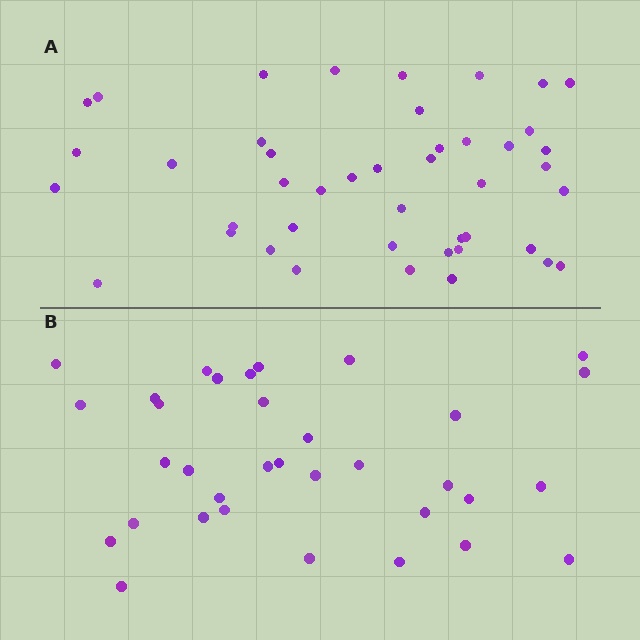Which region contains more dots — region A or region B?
Region A (the top region) has more dots.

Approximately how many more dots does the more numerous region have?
Region A has roughly 10 or so more dots than region B.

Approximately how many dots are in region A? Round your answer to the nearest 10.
About 40 dots. (The exact count is 44, which rounds to 40.)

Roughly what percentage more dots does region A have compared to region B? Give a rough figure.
About 30% more.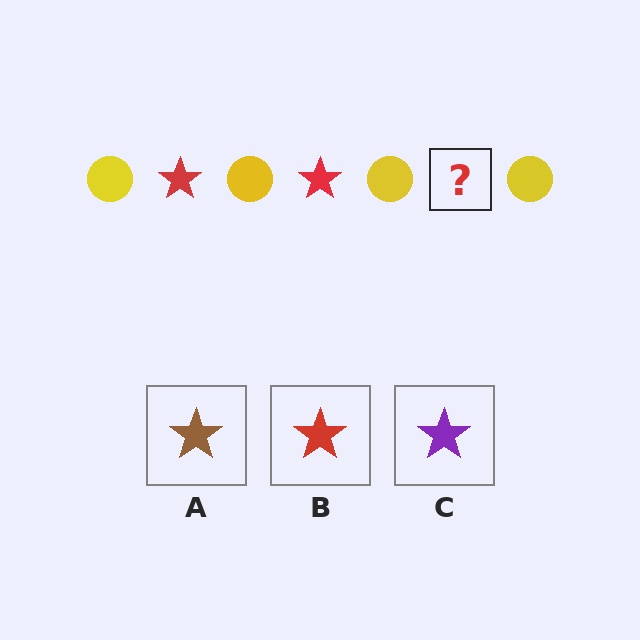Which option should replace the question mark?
Option B.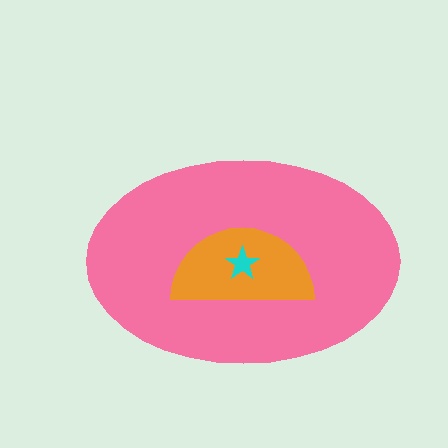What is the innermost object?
The cyan star.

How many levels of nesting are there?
3.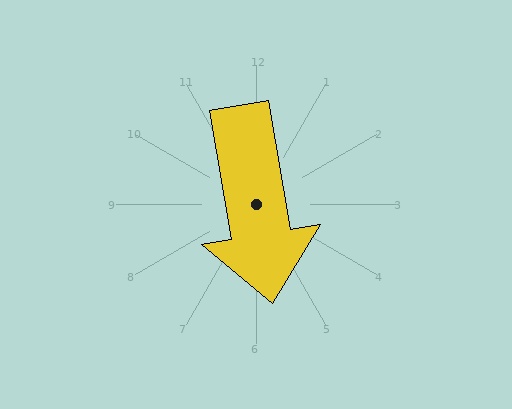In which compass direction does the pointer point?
South.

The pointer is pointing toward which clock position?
Roughly 6 o'clock.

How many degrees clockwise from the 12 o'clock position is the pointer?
Approximately 170 degrees.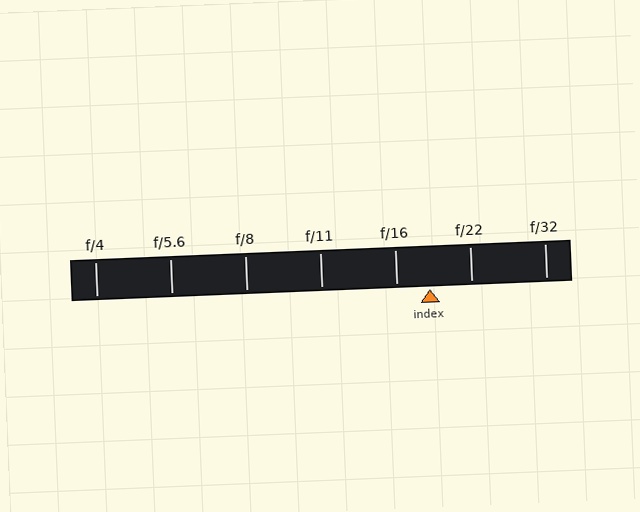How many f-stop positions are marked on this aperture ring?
There are 7 f-stop positions marked.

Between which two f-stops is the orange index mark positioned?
The index mark is between f/16 and f/22.